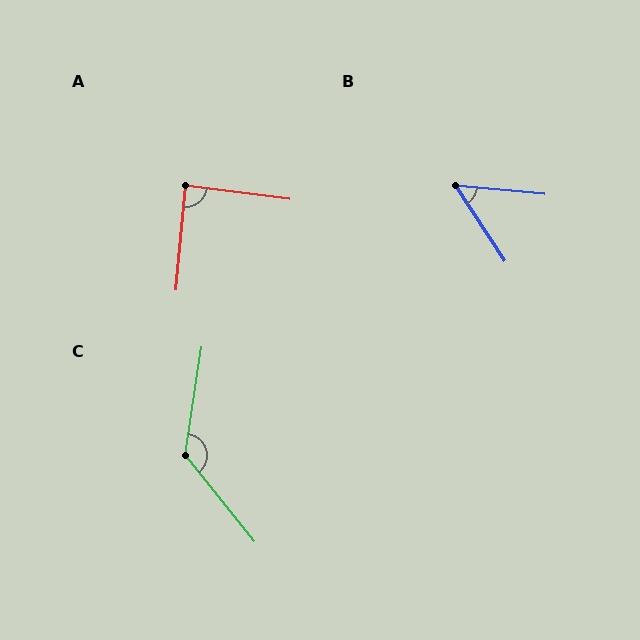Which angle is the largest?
C, at approximately 133 degrees.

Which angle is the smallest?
B, at approximately 52 degrees.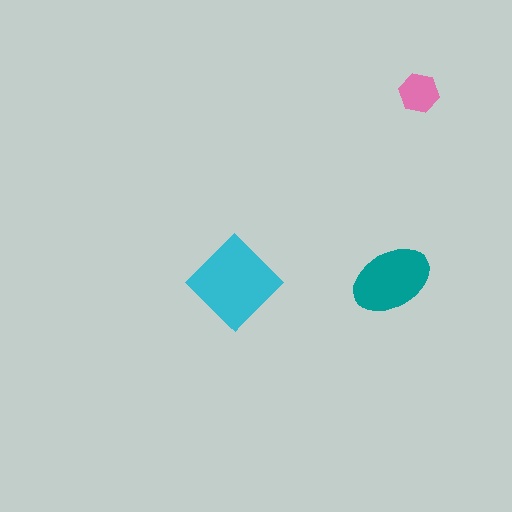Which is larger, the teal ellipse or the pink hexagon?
The teal ellipse.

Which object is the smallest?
The pink hexagon.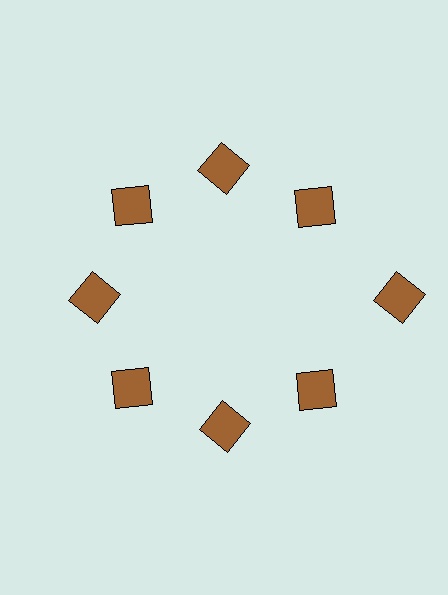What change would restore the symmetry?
The symmetry would be restored by moving it inward, back onto the ring so that all 8 squares sit at equal angles and equal distance from the center.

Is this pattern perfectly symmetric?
No. The 8 brown squares are arranged in a ring, but one element near the 3 o'clock position is pushed outward from the center, breaking the 8-fold rotational symmetry.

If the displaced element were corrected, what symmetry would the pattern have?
It would have 8-fold rotational symmetry — the pattern would map onto itself every 45 degrees.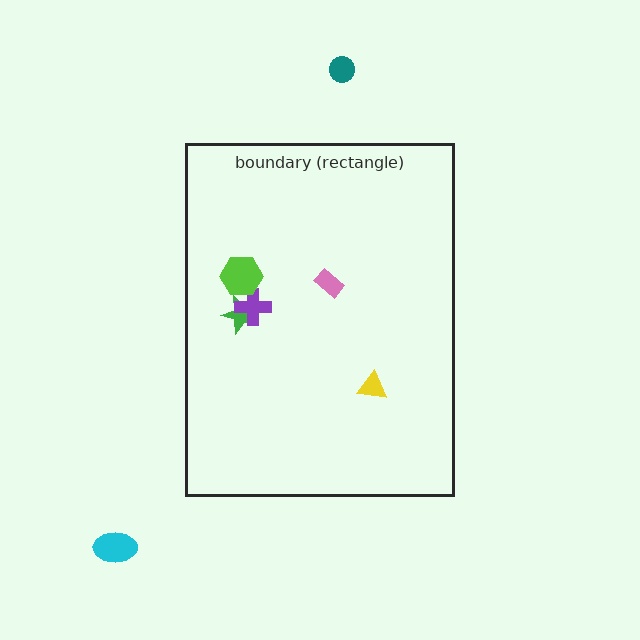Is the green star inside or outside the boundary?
Inside.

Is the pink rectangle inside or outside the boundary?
Inside.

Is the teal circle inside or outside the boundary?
Outside.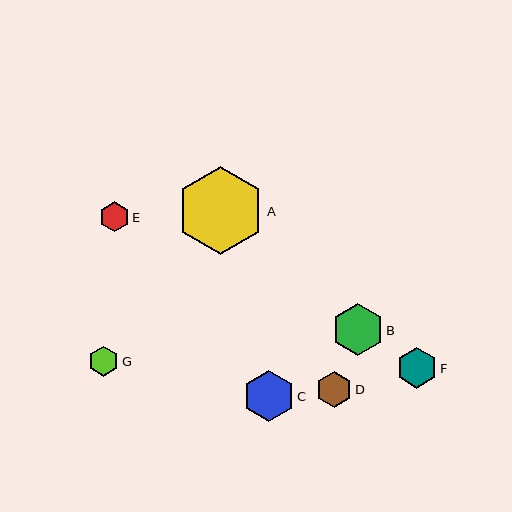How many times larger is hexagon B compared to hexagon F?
Hexagon B is approximately 1.3 times the size of hexagon F.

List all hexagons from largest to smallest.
From largest to smallest: A, B, C, F, D, G, E.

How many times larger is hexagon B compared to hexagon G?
Hexagon B is approximately 1.7 times the size of hexagon G.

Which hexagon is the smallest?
Hexagon E is the smallest with a size of approximately 30 pixels.